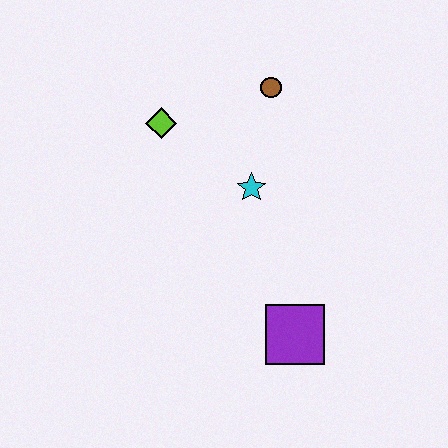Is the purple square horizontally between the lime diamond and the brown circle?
No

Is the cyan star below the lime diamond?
Yes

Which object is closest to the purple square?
The cyan star is closest to the purple square.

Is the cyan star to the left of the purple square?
Yes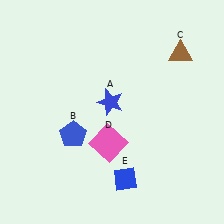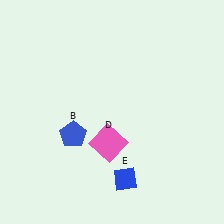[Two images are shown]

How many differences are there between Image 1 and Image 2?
There are 2 differences between the two images.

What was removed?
The blue star (A), the brown triangle (C) were removed in Image 2.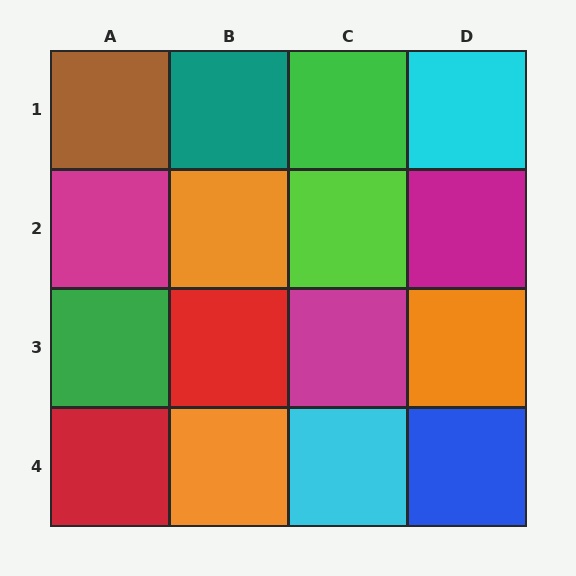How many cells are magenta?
3 cells are magenta.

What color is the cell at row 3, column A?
Green.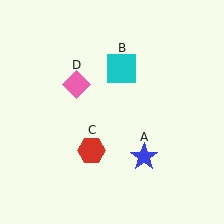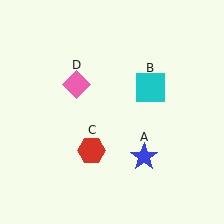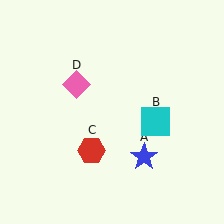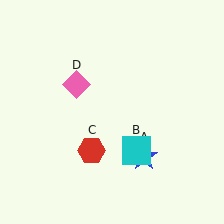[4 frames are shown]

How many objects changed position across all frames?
1 object changed position: cyan square (object B).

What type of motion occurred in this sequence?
The cyan square (object B) rotated clockwise around the center of the scene.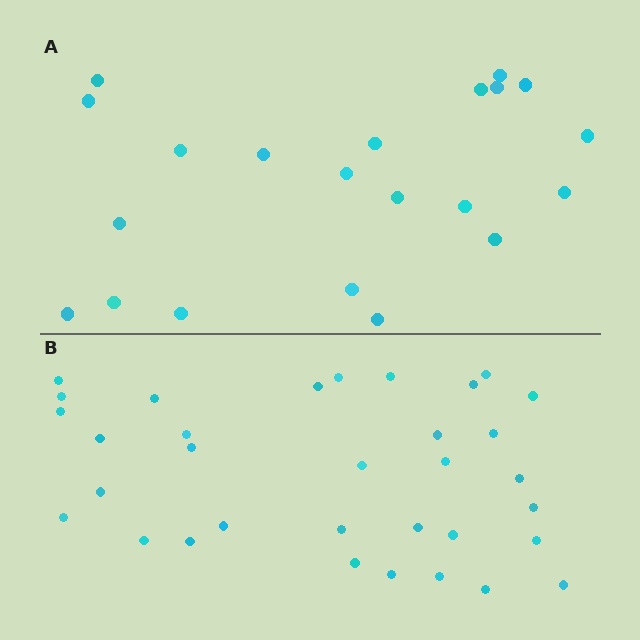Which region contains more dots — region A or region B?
Region B (the bottom region) has more dots.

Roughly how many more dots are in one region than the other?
Region B has roughly 12 or so more dots than region A.